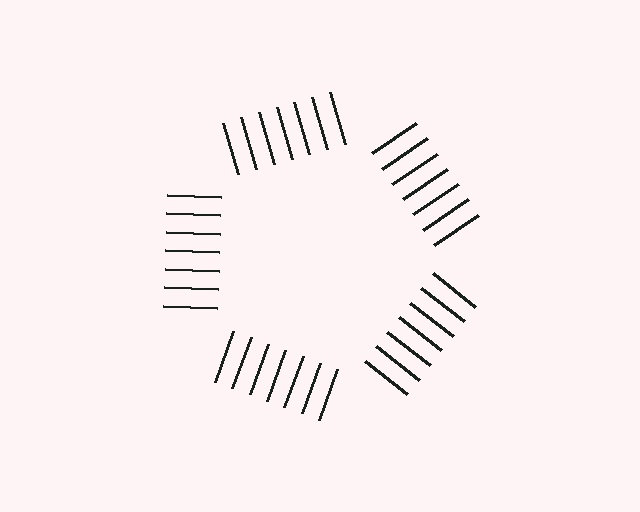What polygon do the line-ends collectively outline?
An illusory pentagon — the line segments terminate on its edges but no continuous stroke is drawn.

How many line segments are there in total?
35 — 7 along each of the 5 edges.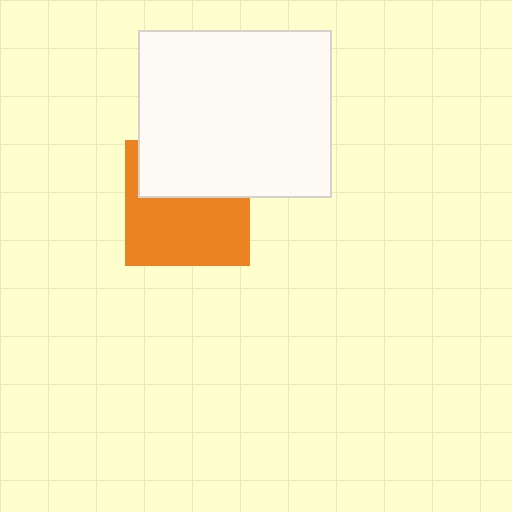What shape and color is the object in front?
The object in front is a white rectangle.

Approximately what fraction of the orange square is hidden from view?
Roughly 42% of the orange square is hidden behind the white rectangle.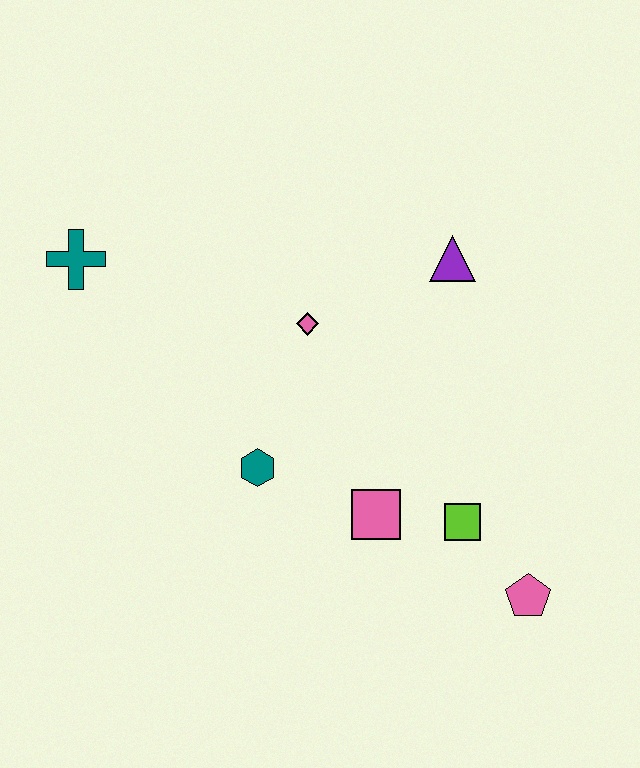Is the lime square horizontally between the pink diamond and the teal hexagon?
No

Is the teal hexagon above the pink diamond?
No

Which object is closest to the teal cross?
The pink diamond is closest to the teal cross.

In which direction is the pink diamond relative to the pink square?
The pink diamond is above the pink square.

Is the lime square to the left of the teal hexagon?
No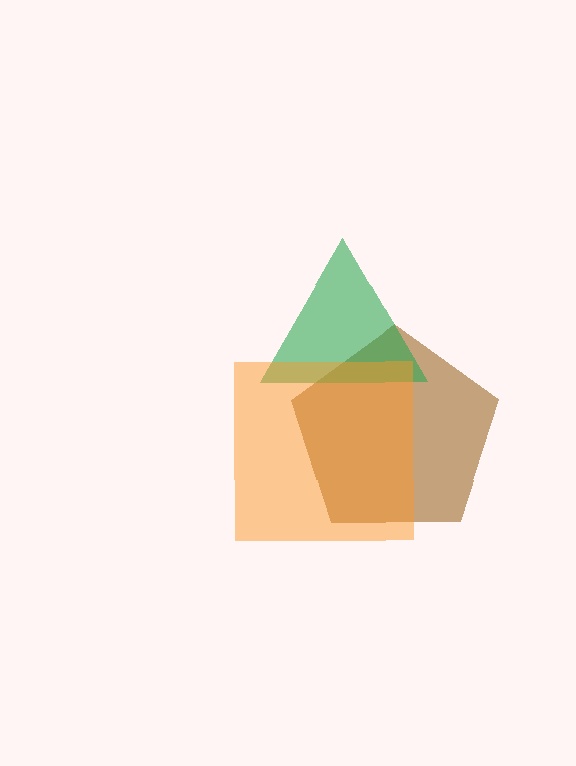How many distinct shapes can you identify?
There are 3 distinct shapes: a brown pentagon, a green triangle, an orange square.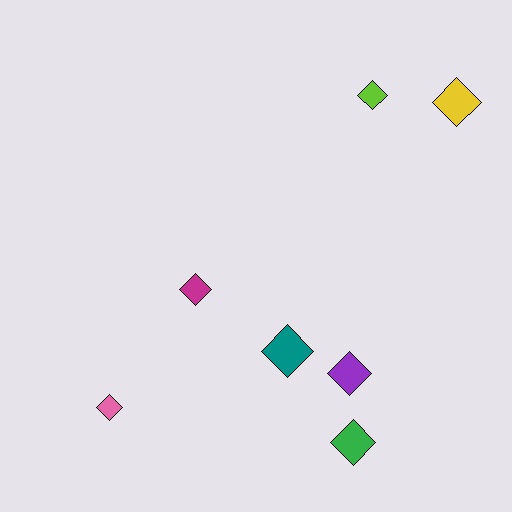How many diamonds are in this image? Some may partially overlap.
There are 7 diamonds.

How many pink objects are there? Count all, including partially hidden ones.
There is 1 pink object.